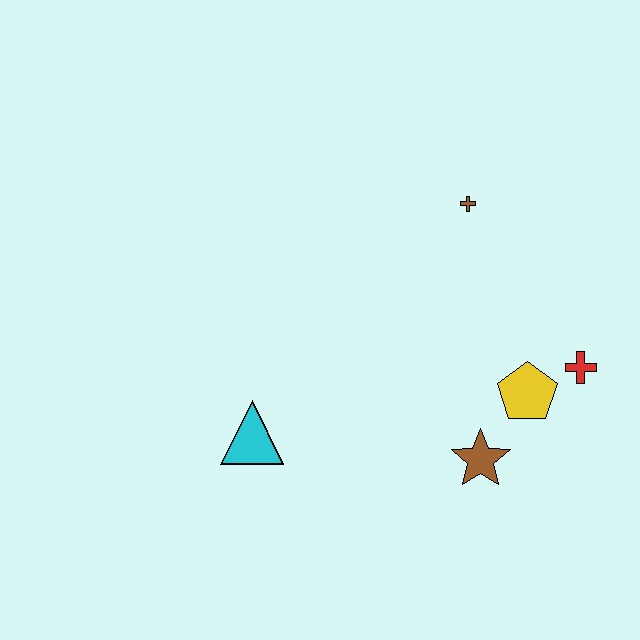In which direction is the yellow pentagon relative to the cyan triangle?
The yellow pentagon is to the right of the cyan triangle.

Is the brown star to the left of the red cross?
Yes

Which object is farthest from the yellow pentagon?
The cyan triangle is farthest from the yellow pentagon.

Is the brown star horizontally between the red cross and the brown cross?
Yes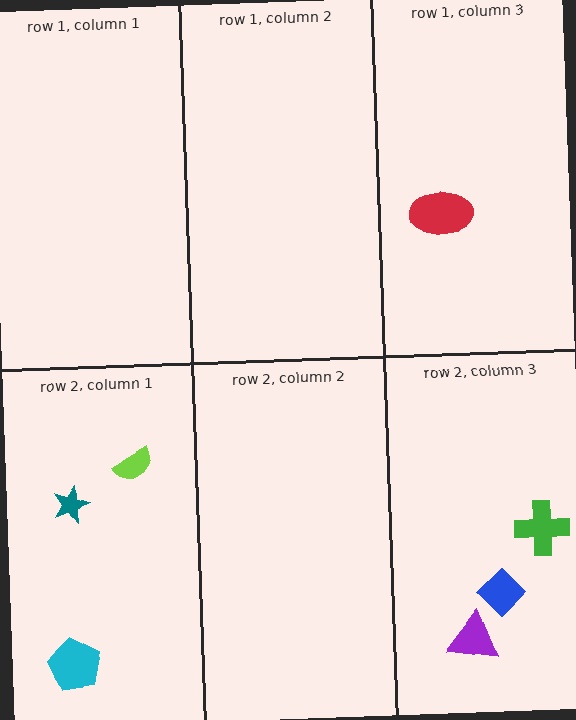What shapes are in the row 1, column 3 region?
The red ellipse.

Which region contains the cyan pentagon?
The row 2, column 1 region.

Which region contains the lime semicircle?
The row 2, column 1 region.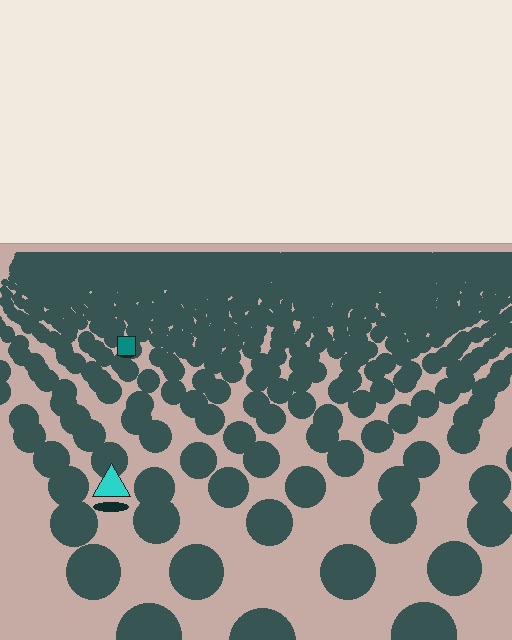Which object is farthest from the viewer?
The teal square is farthest from the viewer. It appears smaller and the ground texture around it is denser.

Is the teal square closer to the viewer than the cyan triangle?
No. The cyan triangle is closer — you can tell from the texture gradient: the ground texture is coarser near it.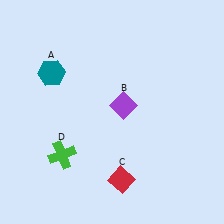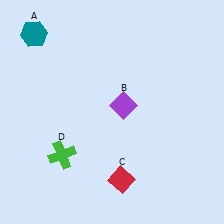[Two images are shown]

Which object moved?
The teal hexagon (A) moved up.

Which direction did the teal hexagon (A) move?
The teal hexagon (A) moved up.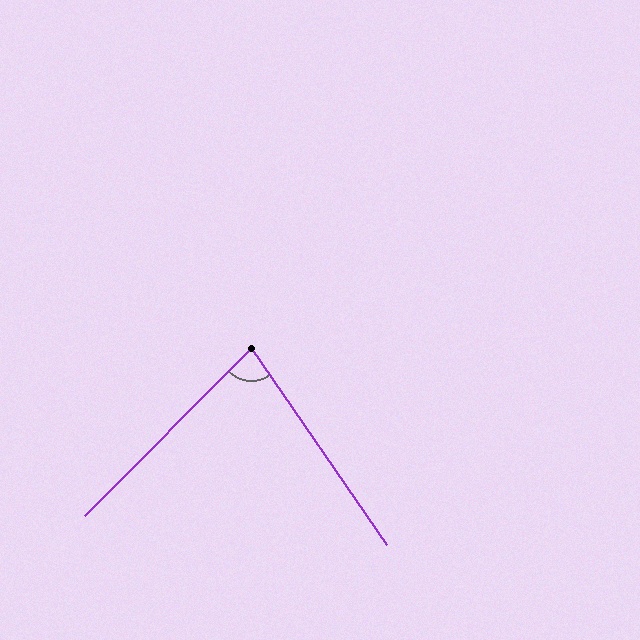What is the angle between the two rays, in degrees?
Approximately 80 degrees.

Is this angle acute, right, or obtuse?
It is acute.